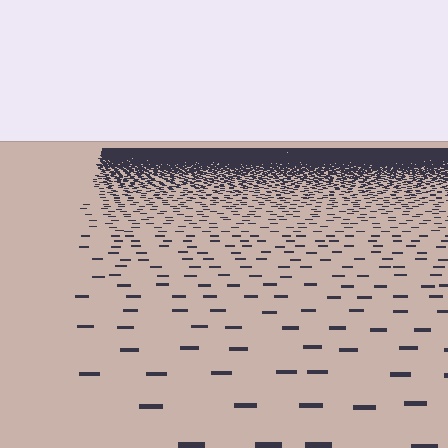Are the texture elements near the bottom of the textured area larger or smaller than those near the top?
Larger. Near the bottom, elements are closer to the viewer and appear at a bigger on-screen size.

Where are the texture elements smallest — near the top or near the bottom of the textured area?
Near the top.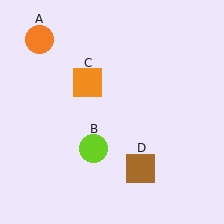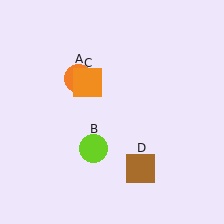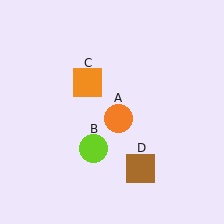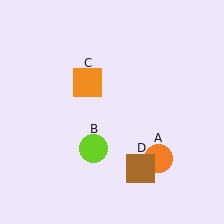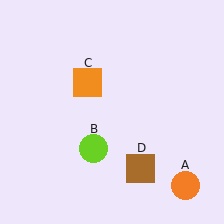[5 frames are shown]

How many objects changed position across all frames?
1 object changed position: orange circle (object A).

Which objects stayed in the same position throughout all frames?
Lime circle (object B) and orange square (object C) and brown square (object D) remained stationary.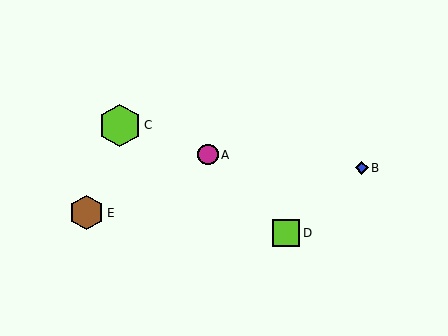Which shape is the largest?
The lime hexagon (labeled C) is the largest.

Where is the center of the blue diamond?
The center of the blue diamond is at (362, 168).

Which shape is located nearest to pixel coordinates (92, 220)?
The brown hexagon (labeled E) at (87, 213) is nearest to that location.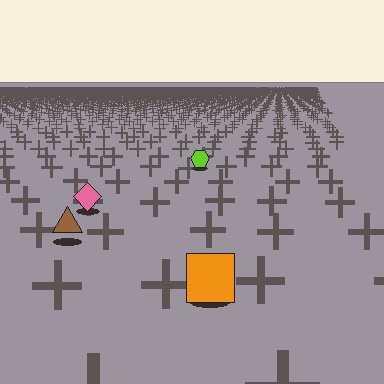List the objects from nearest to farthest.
From nearest to farthest: the orange square, the brown triangle, the pink diamond, the lime hexagon.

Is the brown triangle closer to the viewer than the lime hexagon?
Yes. The brown triangle is closer — you can tell from the texture gradient: the ground texture is coarser near it.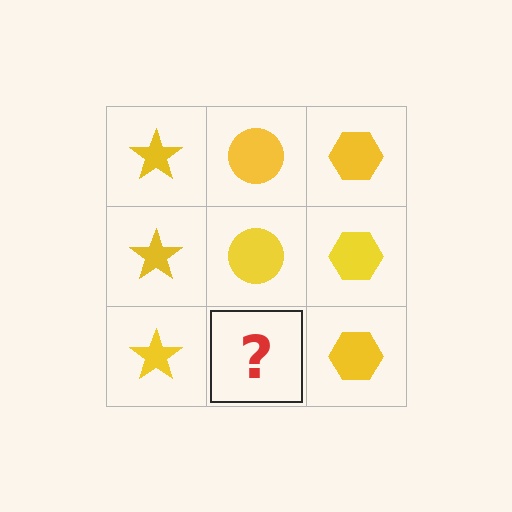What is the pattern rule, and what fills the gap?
The rule is that each column has a consistent shape. The gap should be filled with a yellow circle.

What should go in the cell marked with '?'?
The missing cell should contain a yellow circle.